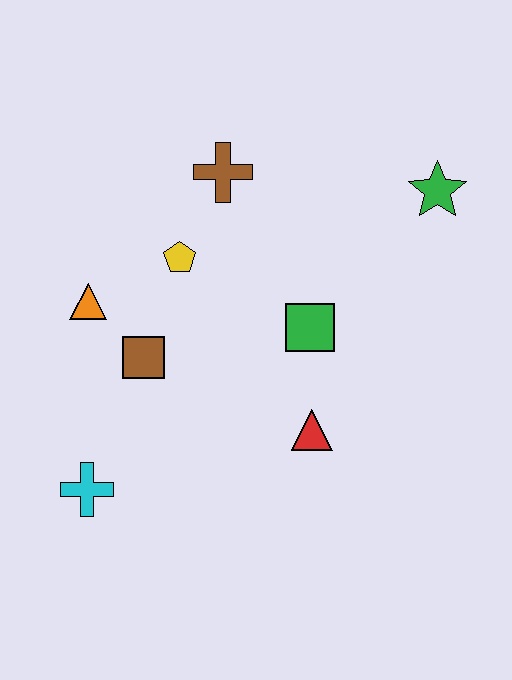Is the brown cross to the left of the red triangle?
Yes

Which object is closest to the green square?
The red triangle is closest to the green square.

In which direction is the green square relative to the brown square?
The green square is to the right of the brown square.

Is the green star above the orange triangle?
Yes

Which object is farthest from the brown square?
The green star is farthest from the brown square.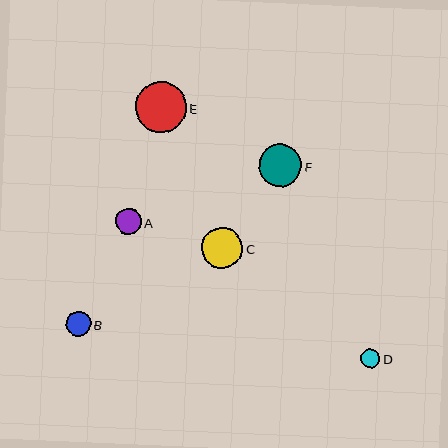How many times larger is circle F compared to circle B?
Circle F is approximately 1.7 times the size of circle B.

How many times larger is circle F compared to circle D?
Circle F is approximately 2.2 times the size of circle D.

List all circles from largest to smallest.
From largest to smallest: E, F, C, A, B, D.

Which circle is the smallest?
Circle D is the smallest with a size of approximately 19 pixels.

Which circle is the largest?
Circle E is the largest with a size of approximately 51 pixels.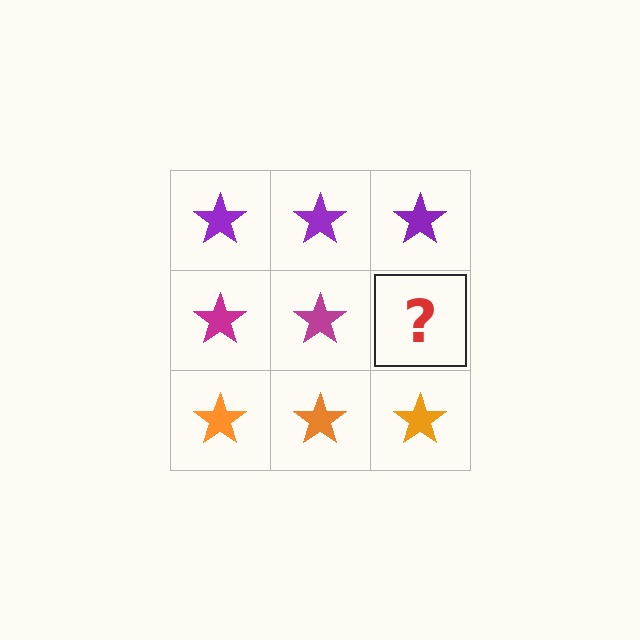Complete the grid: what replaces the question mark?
The question mark should be replaced with a magenta star.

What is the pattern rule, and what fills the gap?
The rule is that each row has a consistent color. The gap should be filled with a magenta star.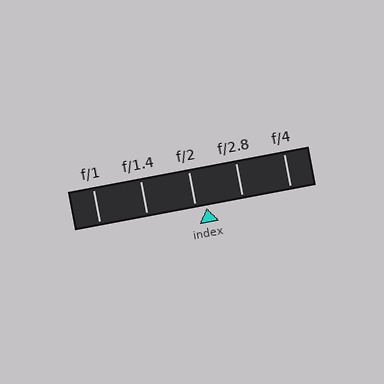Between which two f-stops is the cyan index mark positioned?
The index mark is between f/2 and f/2.8.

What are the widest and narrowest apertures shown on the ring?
The widest aperture shown is f/1 and the narrowest is f/4.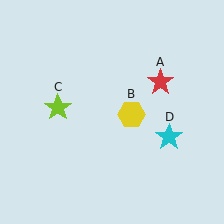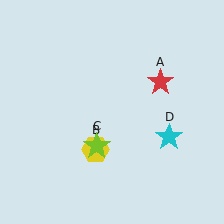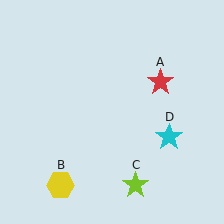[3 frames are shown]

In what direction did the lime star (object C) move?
The lime star (object C) moved down and to the right.